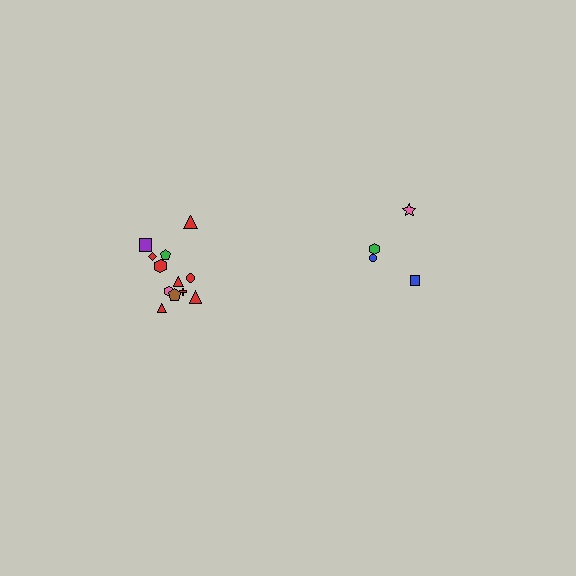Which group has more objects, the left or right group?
The left group.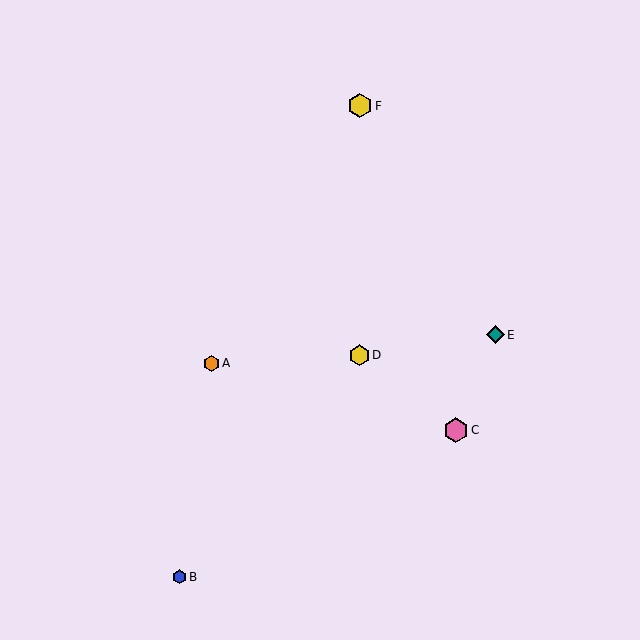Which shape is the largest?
The pink hexagon (labeled C) is the largest.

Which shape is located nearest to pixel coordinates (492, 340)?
The teal diamond (labeled E) at (495, 335) is nearest to that location.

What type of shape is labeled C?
Shape C is a pink hexagon.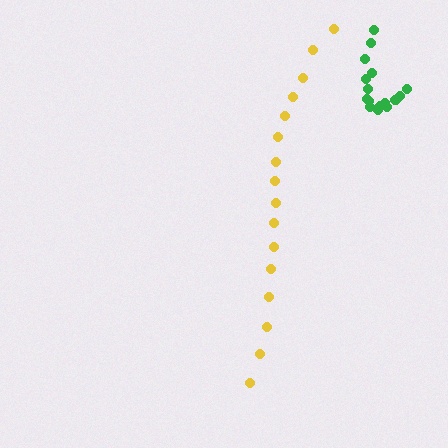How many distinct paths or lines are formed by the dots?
There are 2 distinct paths.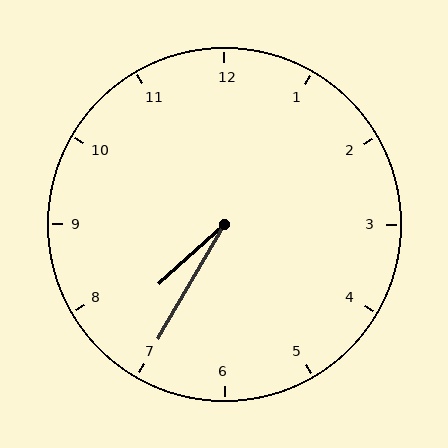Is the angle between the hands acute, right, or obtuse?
It is acute.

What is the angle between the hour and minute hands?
Approximately 18 degrees.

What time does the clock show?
7:35.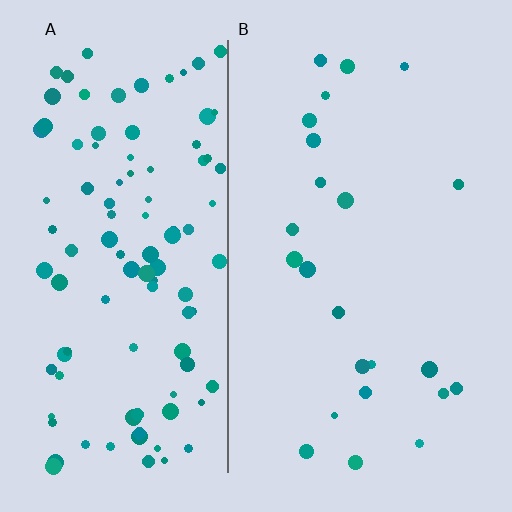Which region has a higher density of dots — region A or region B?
A (the left).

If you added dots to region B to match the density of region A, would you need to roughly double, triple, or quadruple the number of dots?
Approximately quadruple.